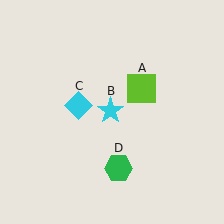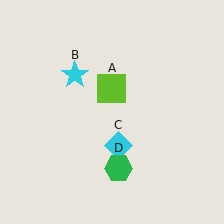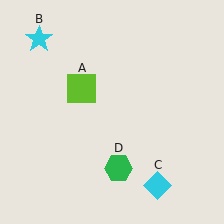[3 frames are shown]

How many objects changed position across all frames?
3 objects changed position: lime square (object A), cyan star (object B), cyan diamond (object C).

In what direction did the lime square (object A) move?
The lime square (object A) moved left.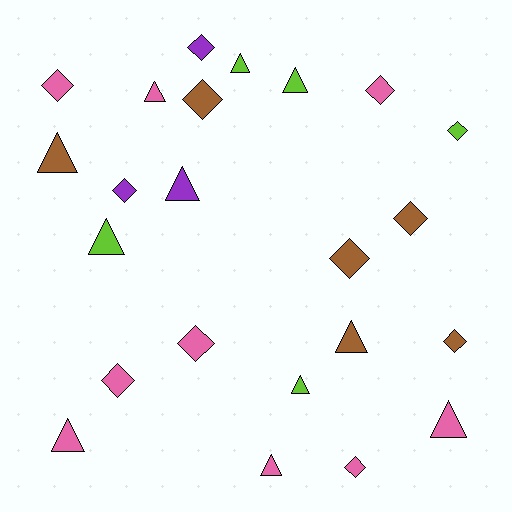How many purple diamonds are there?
There are 2 purple diamonds.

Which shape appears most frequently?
Diamond, with 12 objects.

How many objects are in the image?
There are 23 objects.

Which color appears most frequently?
Pink, with 9 objects.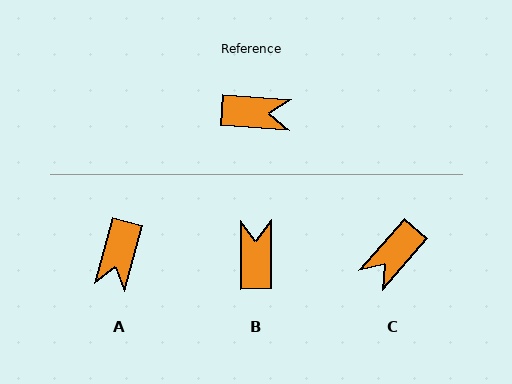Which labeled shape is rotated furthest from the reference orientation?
C, about 127 degrees away.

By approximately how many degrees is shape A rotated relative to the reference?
Approximately 101 degrees clockwise.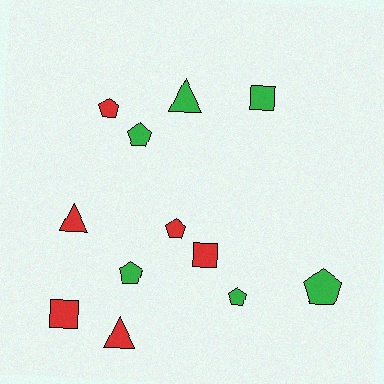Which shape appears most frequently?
Pentagon, with 6 objects.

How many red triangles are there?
There are 2 red triangles.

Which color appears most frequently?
Green, with 6 objects.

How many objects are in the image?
There are 12 objects.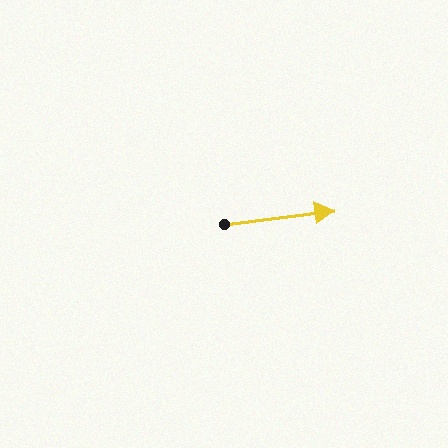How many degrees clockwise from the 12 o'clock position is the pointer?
Approximately 83 degrees.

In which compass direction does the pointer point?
East.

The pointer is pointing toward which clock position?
Roughly 3 o'clock.